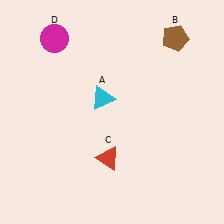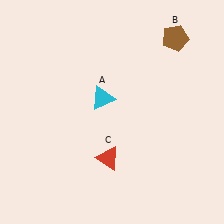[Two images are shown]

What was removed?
The magenta circle (D) was removed in Image 2.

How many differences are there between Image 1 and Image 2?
There is 1 difference between the two images.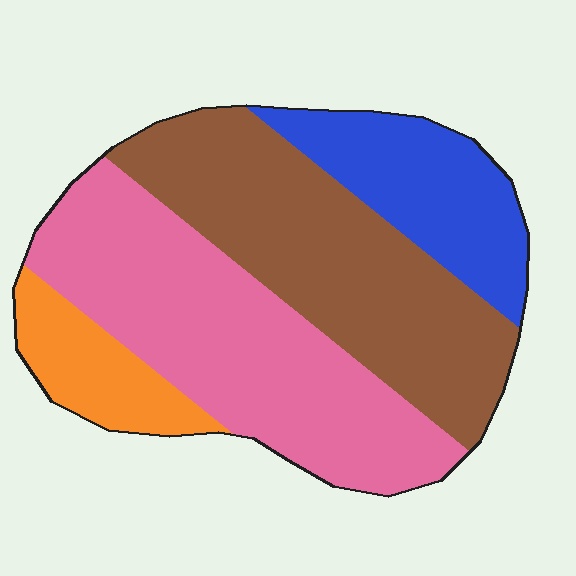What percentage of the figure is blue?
Blue covers about 15% of the figure.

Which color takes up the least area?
Orange, at roughly 10%.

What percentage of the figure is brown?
Brown takes up about one third (1/3) of the figure.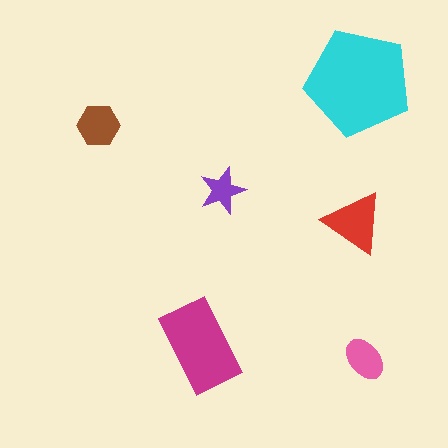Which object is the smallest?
The purple star.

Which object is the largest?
The cyan pentagon.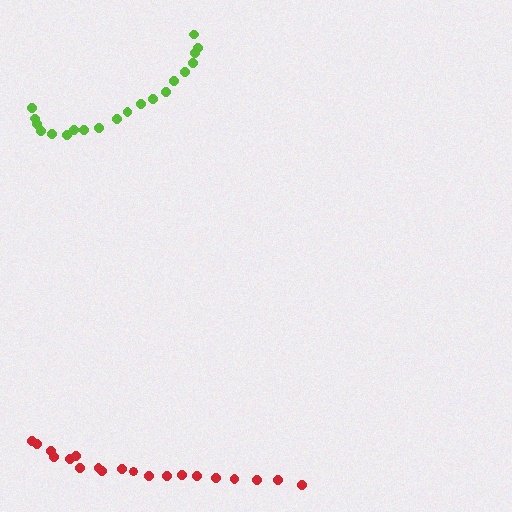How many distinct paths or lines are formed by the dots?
There are 2 distinct paths.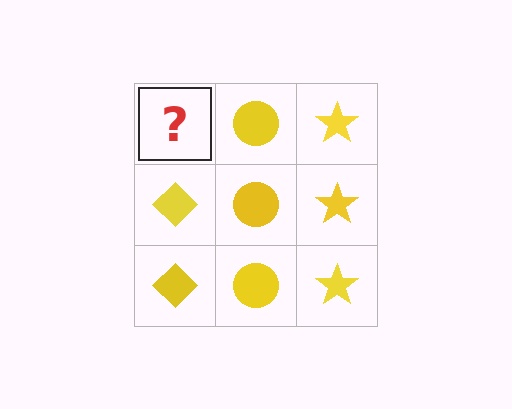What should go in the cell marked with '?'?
The missing cell should contain a yellow diamond.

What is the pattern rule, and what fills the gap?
The rule is that each column has a consistent shape. The gap should be filled with a yellow diamond.